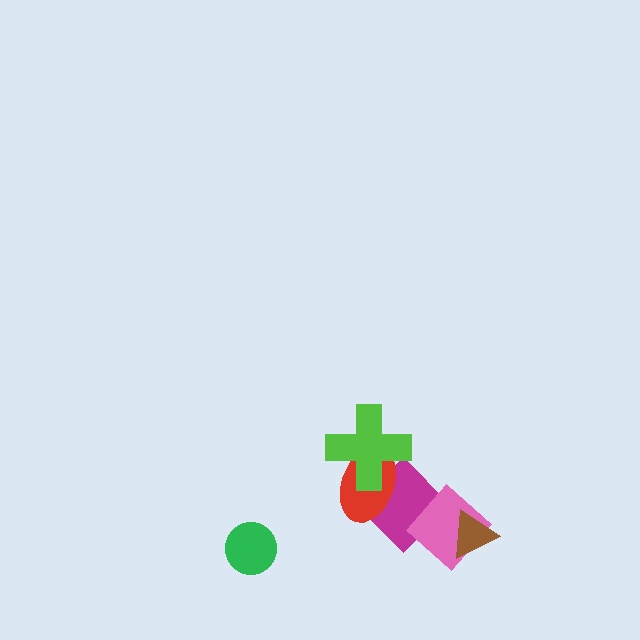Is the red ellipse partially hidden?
Yes, it is partially covered by another shape.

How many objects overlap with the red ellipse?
2 objects overlap with the red ellipse.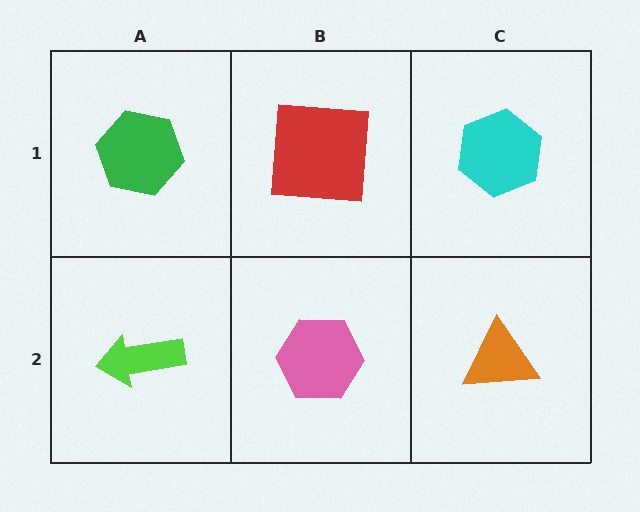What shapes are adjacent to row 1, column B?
A pink hexagon (row 2, column B), a green hexagon (row 1, column A), a cyan hexagon (row 1, column C).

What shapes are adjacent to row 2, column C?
A cyan hexagon (row 1, column C), a pink hexagon (row 2, column B).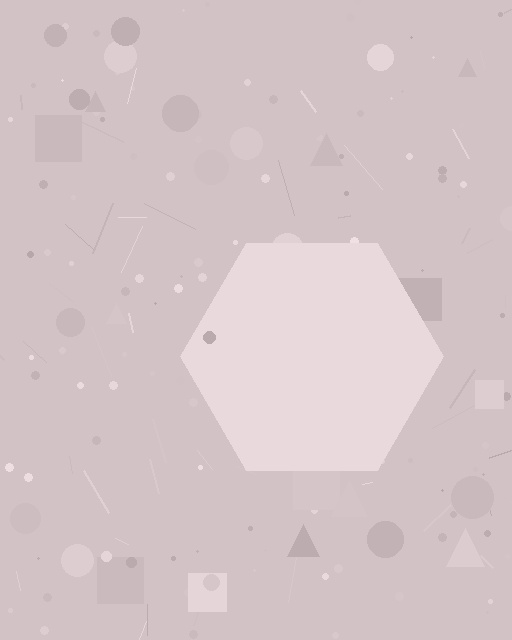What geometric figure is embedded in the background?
A hexagon is embedded in the background.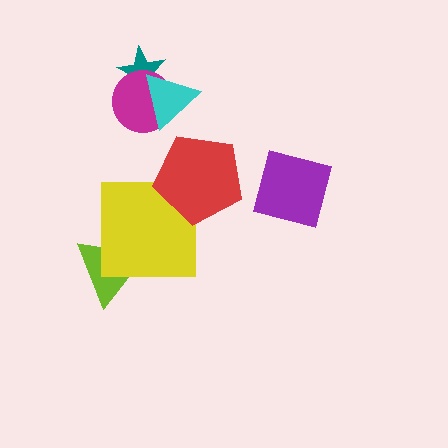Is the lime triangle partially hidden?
Yes, it is partially covered by another shape.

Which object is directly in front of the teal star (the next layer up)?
The magenta circle is directly in front of the teal star.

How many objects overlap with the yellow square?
2 objects overlap with the yellow square.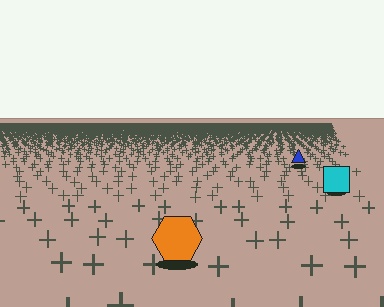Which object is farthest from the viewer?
The blue triangle is farthest from the viewer. It appears smaller and the ground texture around it is denser.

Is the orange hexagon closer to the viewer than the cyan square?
Yes. The orange hexagon is closer — you can tell from the texture gradient: the ground texture is coarser near it.